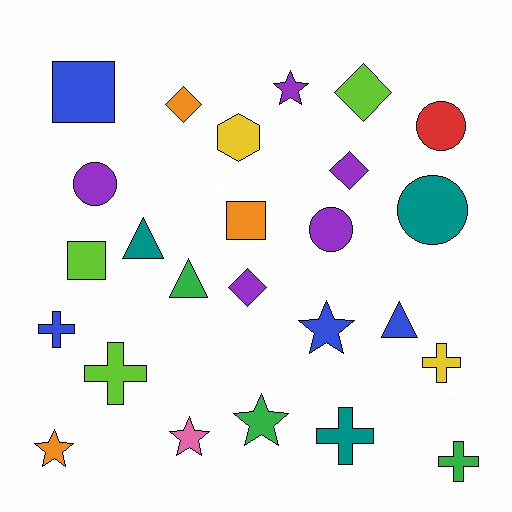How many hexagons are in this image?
There is 1 hexagon.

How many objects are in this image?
There are 25 objects.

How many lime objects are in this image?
There are 3 lime objects.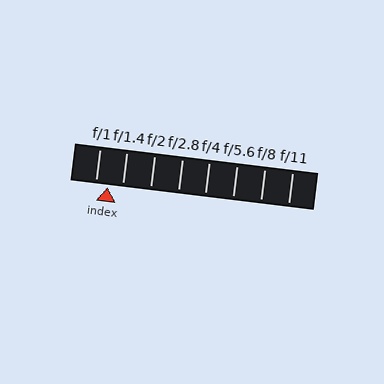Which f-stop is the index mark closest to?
The index mark is closest to f/1.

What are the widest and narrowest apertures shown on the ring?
The widest aperture shown is f/1 and the narrowest is f/11.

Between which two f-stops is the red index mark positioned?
The index mark is between f/1 and f/1.4.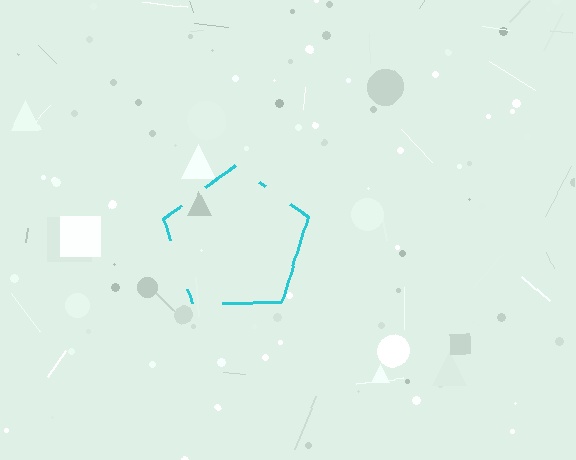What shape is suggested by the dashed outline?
The dashed outline suggests a pentagon.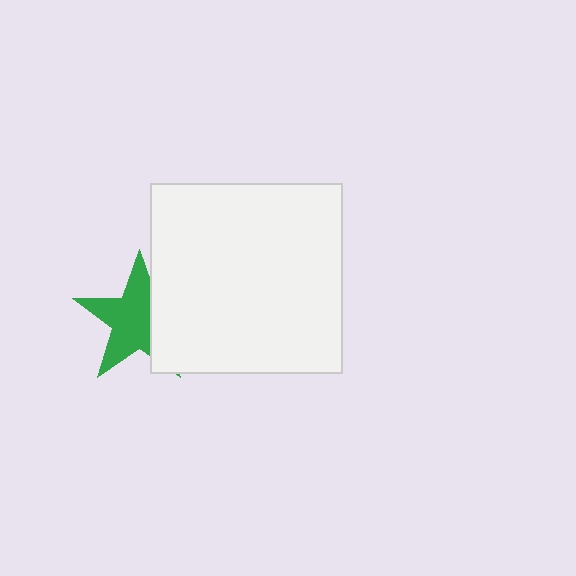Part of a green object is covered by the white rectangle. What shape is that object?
It is a star.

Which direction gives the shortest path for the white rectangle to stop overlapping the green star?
Moving right gives the shortest separation.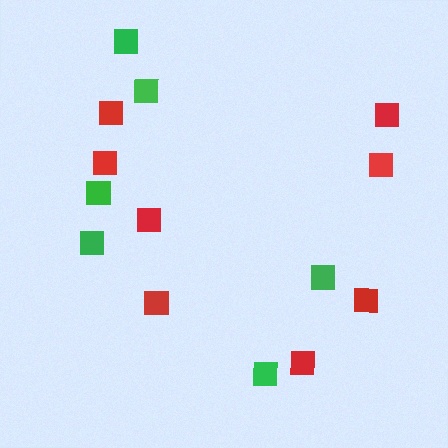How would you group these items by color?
There are 2 groups: one group of green squares (6) and one group of red squares (8).